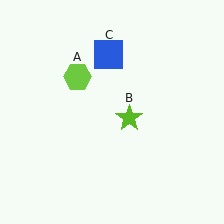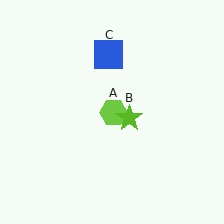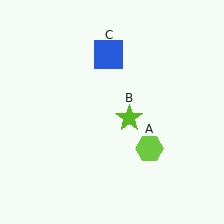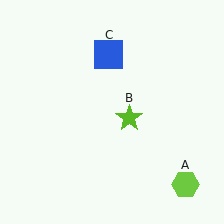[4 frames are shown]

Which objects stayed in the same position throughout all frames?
Lime star (object B) and blue square (object C) remained stationary.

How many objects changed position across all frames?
1 object changed position: lime hexagon (object A).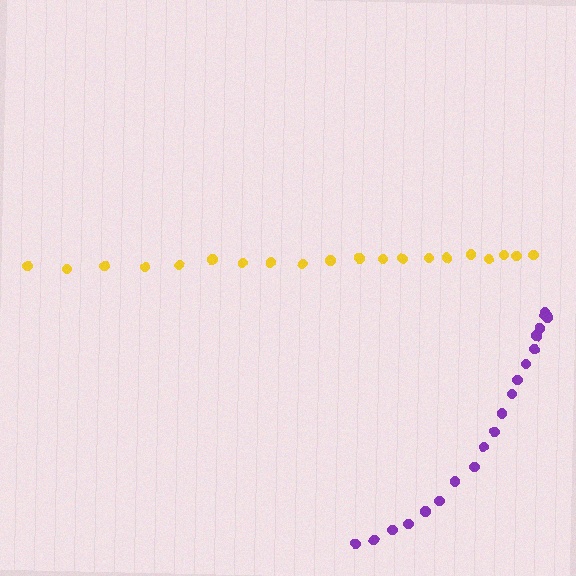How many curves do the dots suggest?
There are 2 distinct paths.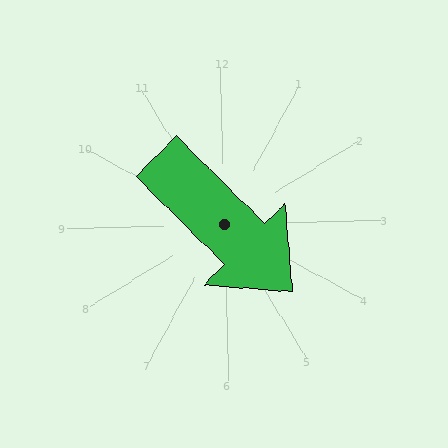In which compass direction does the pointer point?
Southeast.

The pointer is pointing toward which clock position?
Roughly 5 o'clock.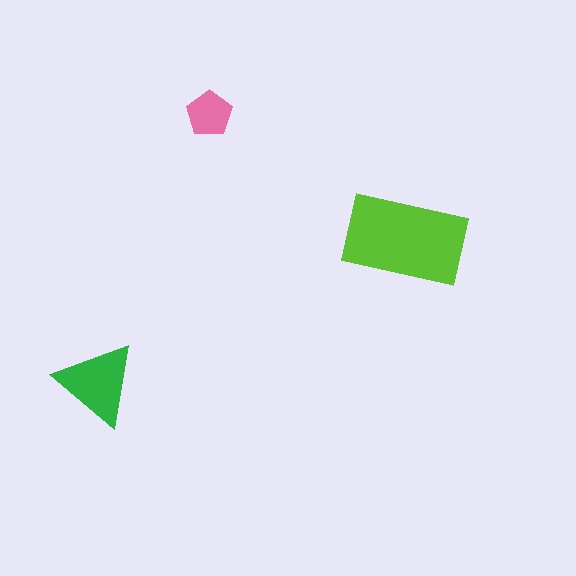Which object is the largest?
The lime rectangle.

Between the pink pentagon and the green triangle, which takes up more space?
The green triangle.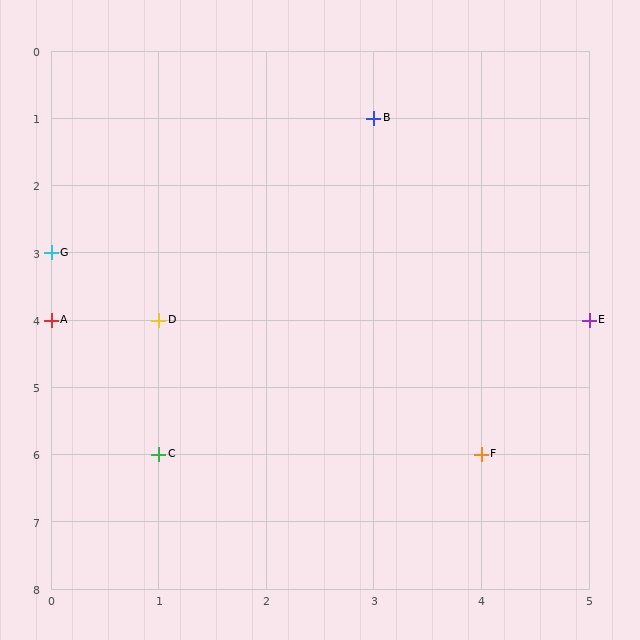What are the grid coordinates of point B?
Point B is at grid coordinates (3, 1).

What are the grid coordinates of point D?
Point D is at grid coordinates (1, 4).